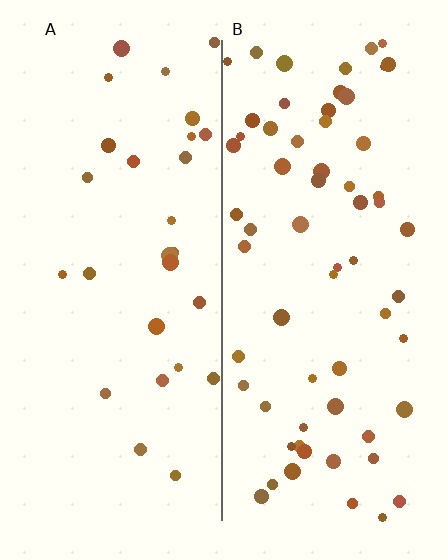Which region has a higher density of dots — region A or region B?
B (the right).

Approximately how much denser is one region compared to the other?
Approximately 2.3× — region B over region A.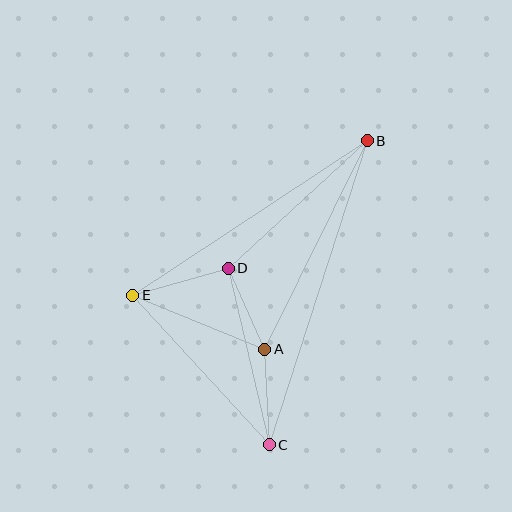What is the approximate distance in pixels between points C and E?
The distance between C and E is approximately 203 pixels.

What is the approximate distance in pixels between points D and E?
The distance between D and E is approximately 99 pixels.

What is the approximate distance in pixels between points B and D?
The distance between B and D is approximately 189 pixels.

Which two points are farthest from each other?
Points B and C are farthest from each other.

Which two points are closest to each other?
Points A and D are closest to each other.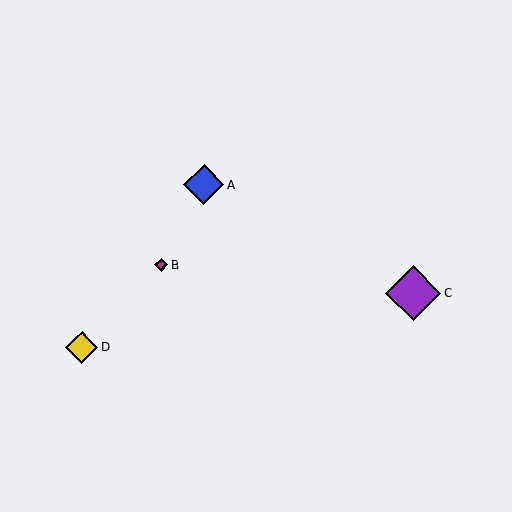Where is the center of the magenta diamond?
The center of the magenta diamond is at (161, 265).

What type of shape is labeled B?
Shape B is a magenta diamond.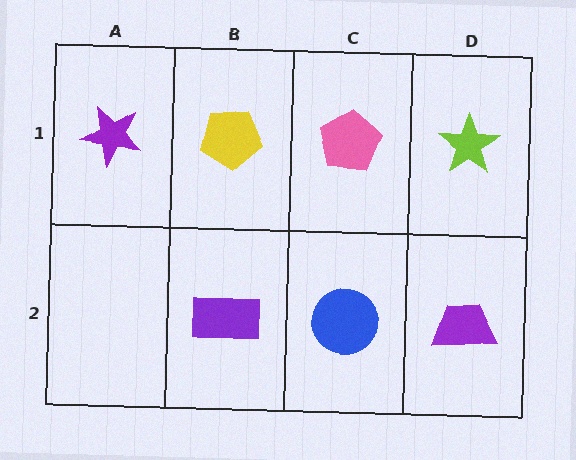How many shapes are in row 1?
4 shapes.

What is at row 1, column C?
A pink pentagon.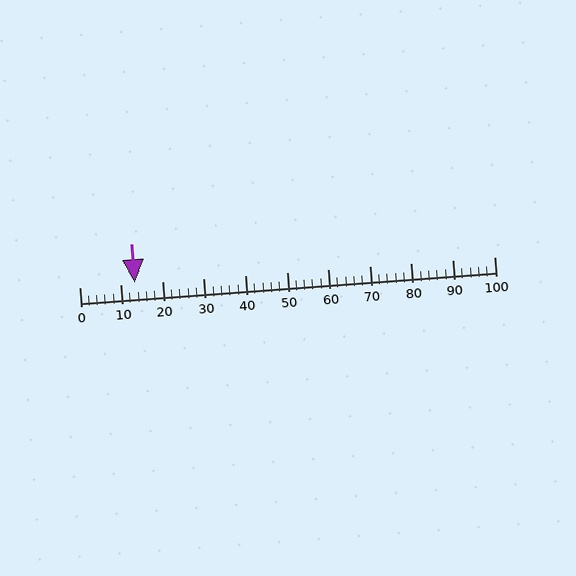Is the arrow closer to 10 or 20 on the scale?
The arrow is closer to 10.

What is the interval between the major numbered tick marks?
The major tick marks are spaced 10 units apart.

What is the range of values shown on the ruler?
The ruler shows values from 0 to 100.